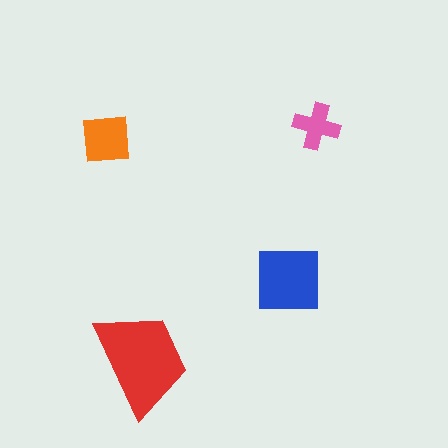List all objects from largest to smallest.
The red trapezoid, the blue square, the orange square, the pink cross.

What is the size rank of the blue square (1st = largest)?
2nd.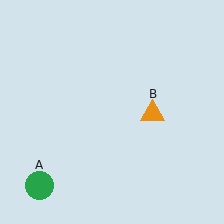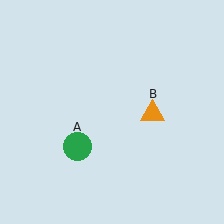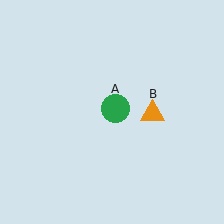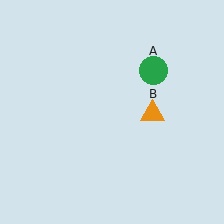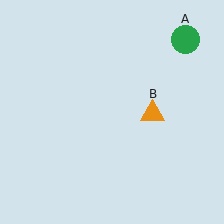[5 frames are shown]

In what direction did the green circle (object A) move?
The green circle (object A) moved up and to the right.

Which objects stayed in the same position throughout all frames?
Orange triangle (object B) remained stationary.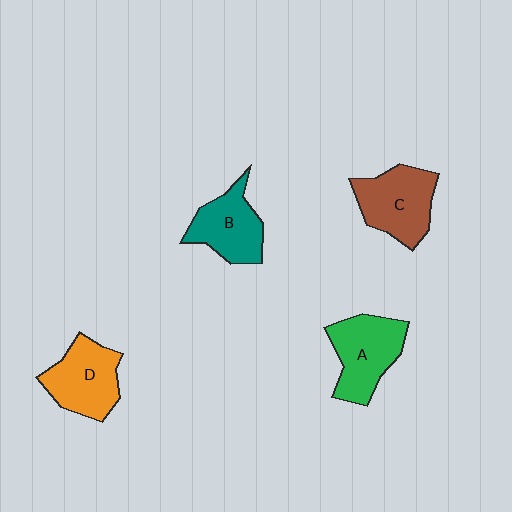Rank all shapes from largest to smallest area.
From largest to smallest: C (brown), A (green), D (orange), B (teal).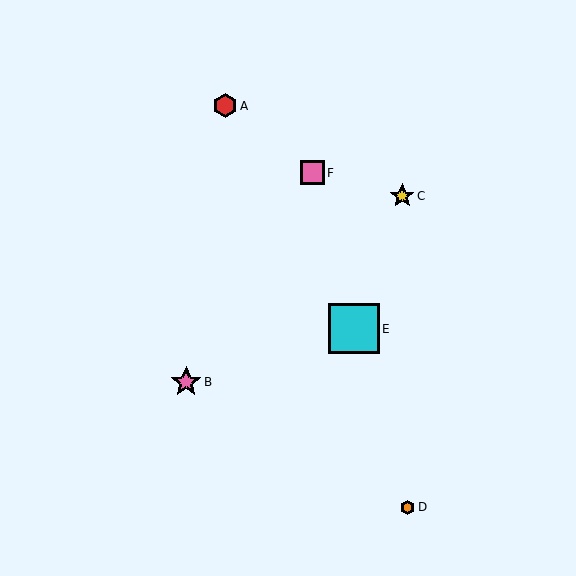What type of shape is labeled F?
Shape F is a pink square.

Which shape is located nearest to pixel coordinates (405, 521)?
The orange hexagon (labeled D) at (408, 507) is nearest to that location.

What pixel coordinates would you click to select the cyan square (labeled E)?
Click at (354, 329) to select the cyan square E.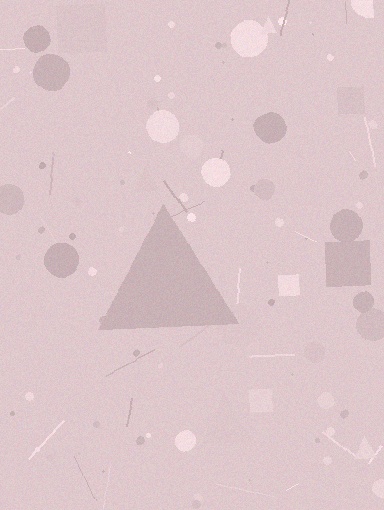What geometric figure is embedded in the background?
A triangle is embedded in the background.